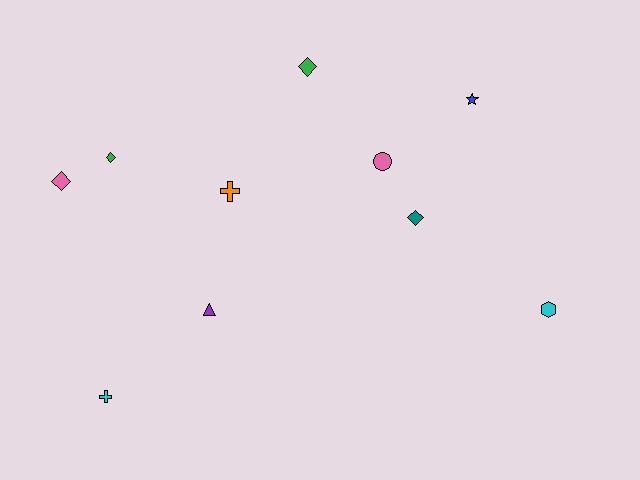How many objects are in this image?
There are 10 objects.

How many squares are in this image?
There are no squares.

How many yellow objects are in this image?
There are no yellow objects.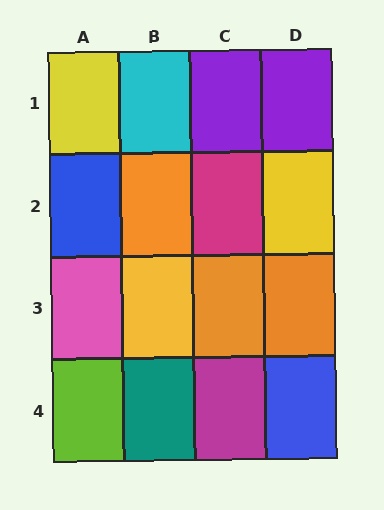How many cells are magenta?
2 cells are magenta.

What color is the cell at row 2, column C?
Magenta.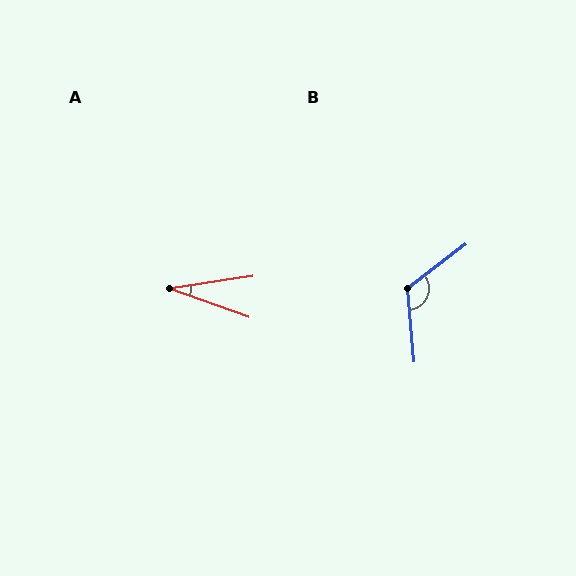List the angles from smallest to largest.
A (28°), B (122°).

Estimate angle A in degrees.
Approximately 28 degrees.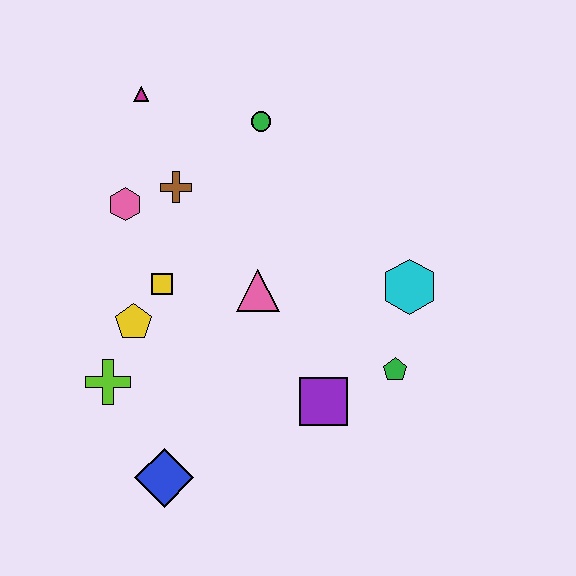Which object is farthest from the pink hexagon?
The green pentagon is farthest from the pink hexagon.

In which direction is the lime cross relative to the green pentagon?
The lime cross is to the left of the green pentagon.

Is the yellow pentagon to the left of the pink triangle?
Yes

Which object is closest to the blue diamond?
The lime cross is closest to the blue diamond.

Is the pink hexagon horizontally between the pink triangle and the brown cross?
No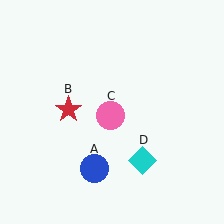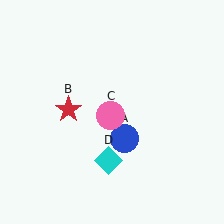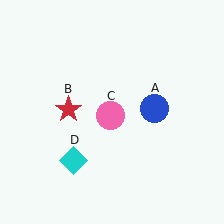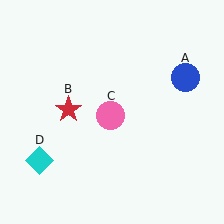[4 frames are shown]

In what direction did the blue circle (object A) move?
The blue circle (object A) moved up and to the right.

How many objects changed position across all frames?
2 objects changed position: blue circle (object A), cyan diamond (object D).